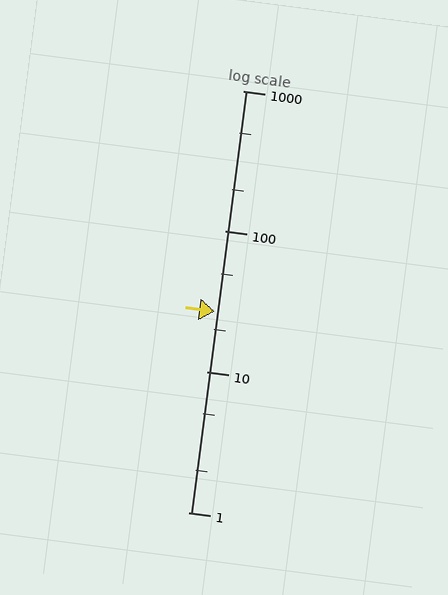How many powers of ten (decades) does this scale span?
The scale spans 3 decades, from 1 to 1000.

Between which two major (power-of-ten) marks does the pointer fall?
The pointer is between 10 and 100.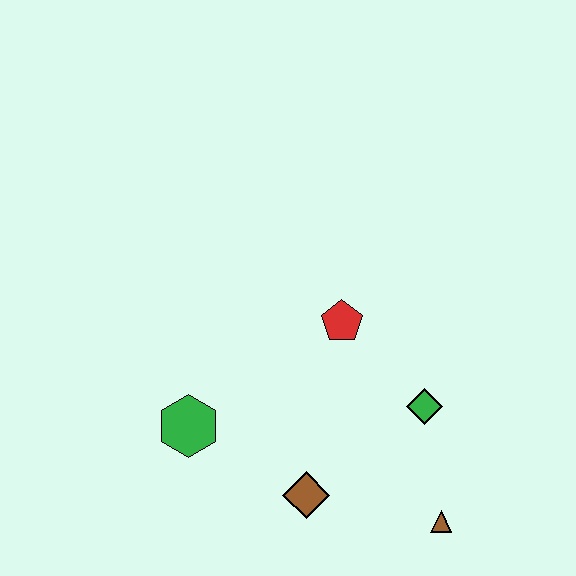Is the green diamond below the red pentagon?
Yes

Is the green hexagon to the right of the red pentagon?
No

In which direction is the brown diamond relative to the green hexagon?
The brown diamond is to the right of the green hexagon.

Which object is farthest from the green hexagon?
The brown triangle is farthest from the green hexagon.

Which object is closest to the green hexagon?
The brown diamond is closest to the green hexagon.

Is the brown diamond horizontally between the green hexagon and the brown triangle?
Yes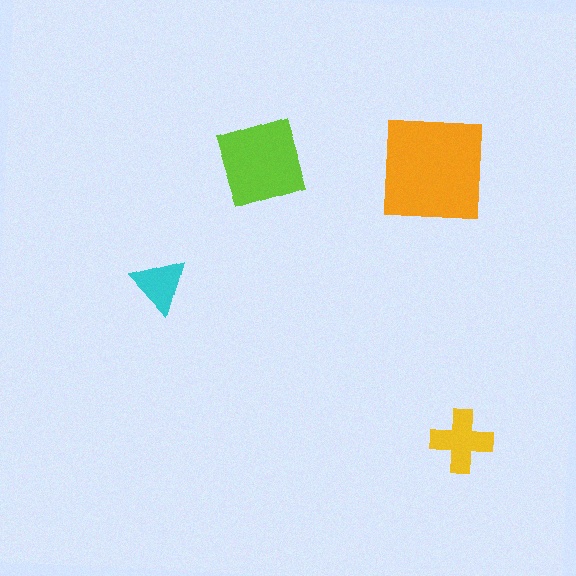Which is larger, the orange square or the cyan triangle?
The orange square.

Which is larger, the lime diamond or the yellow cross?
The lime diamond.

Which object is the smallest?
The cyan triangle.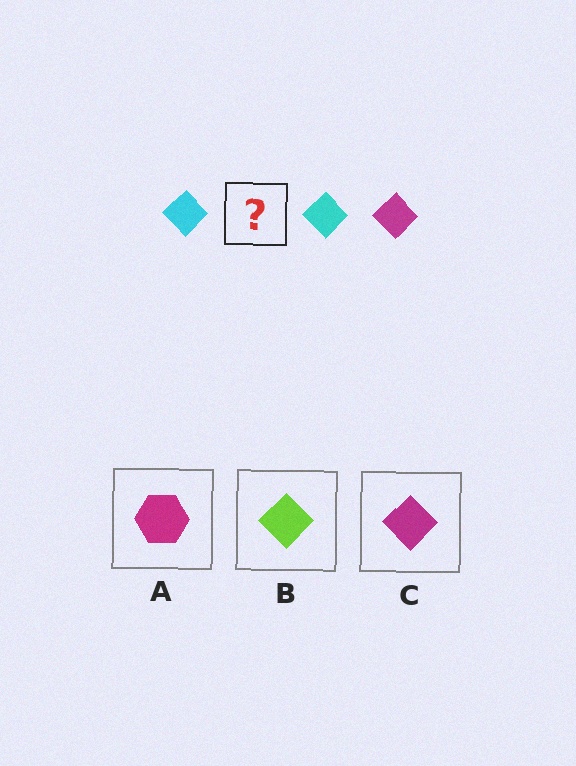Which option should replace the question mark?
Option C.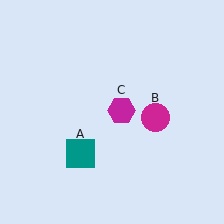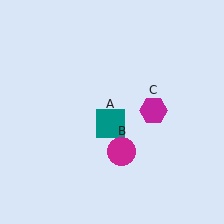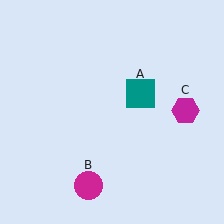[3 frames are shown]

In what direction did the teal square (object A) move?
The teal square (object A) moved up and to the right.